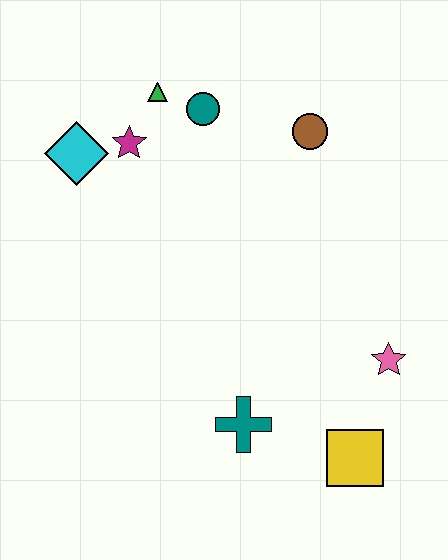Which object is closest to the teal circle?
The green triangle is closest to the teal circle.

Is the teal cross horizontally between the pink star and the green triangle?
Yes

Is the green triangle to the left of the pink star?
Yes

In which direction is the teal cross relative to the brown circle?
The teal cross is below the brown circle.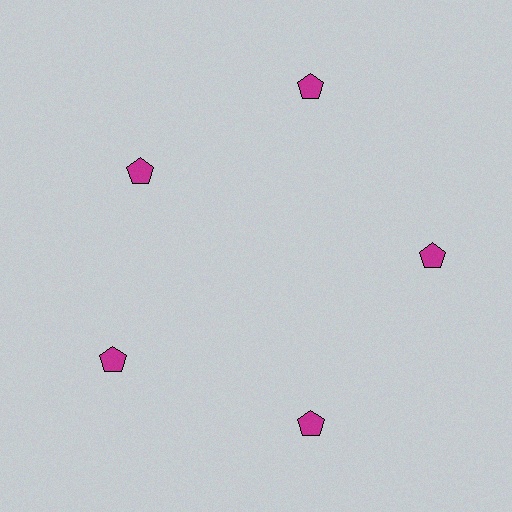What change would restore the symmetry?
The symmetry would be restored by moving it outward, back onto the ring so that all 5 pentagons sit at equal angles and equal distance from the center.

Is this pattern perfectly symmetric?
No. The 5 magenta pentagons are arranged in a ring, but one element near the 10 o'clock position is pulled inward toward the center, breaking the 5-fold rotational symmetry.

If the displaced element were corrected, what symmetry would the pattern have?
It would have 5-fold rotational symmetry — the pattern would map onto itself every 72 degrees.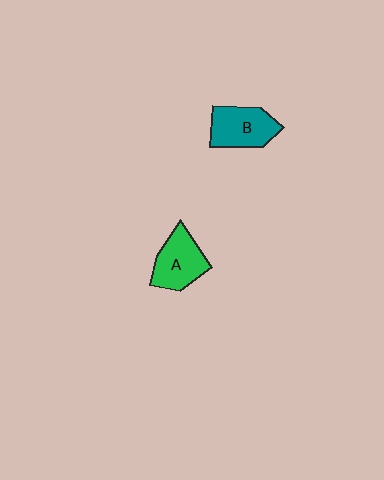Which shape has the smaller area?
Shape A (green).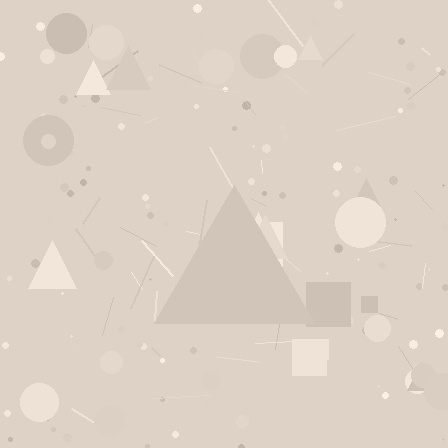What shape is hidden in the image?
A triangle is hidden in the image.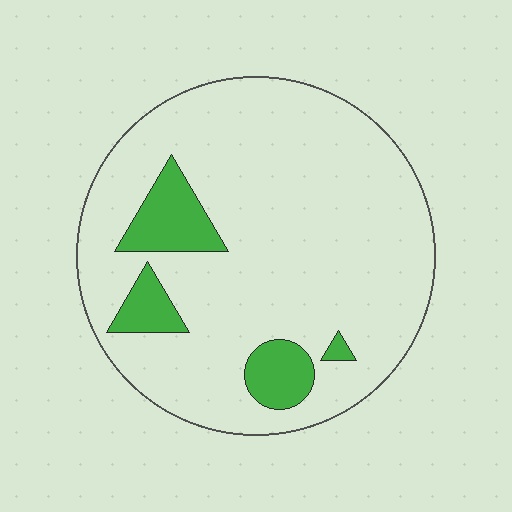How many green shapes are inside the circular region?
4.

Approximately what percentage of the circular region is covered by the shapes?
Approximately 15%.